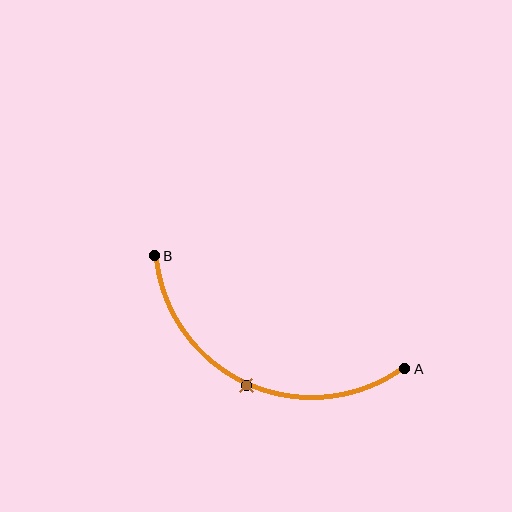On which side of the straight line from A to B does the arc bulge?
The arc bulges below the straight line connecting A and B.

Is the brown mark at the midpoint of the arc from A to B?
Yes. The brown mark lies on the arc at equal arc-length from both A and B — it is the arc midpoint.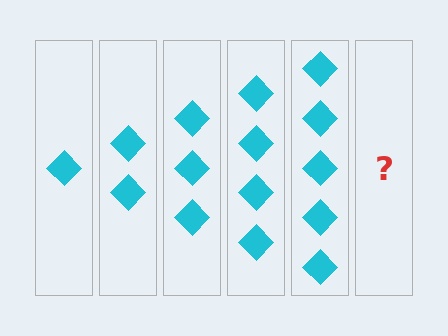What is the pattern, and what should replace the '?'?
The pattern is that each step adds one more diamond. The '?' should be 6 diamonds.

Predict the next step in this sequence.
The next step is 6 diamonds.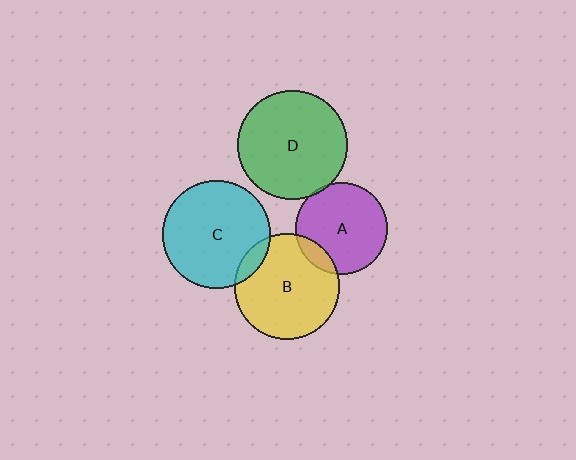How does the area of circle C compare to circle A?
Approximately 1.4 times.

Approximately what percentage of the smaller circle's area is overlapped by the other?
Approximately 5%.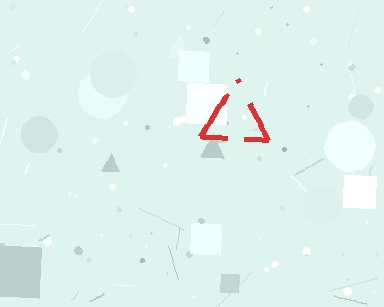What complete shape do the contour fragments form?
The contour fragments form a triangle.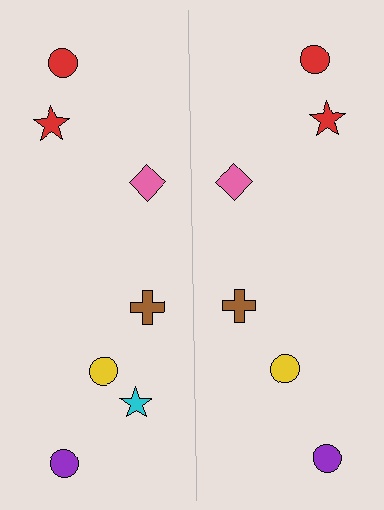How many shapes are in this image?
There are 13 shapes in this image.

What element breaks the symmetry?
A cyan star is missing from the right side.